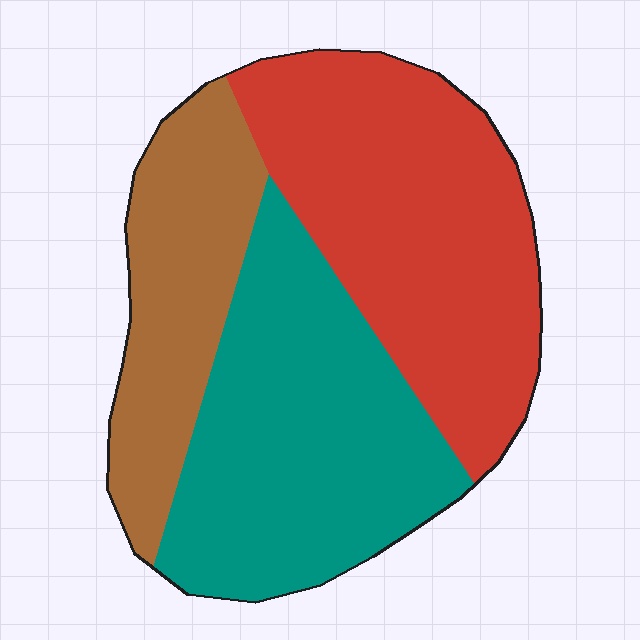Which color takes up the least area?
Brown, at roughly 20%.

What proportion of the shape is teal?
Teal covers roughly 40% of the shape.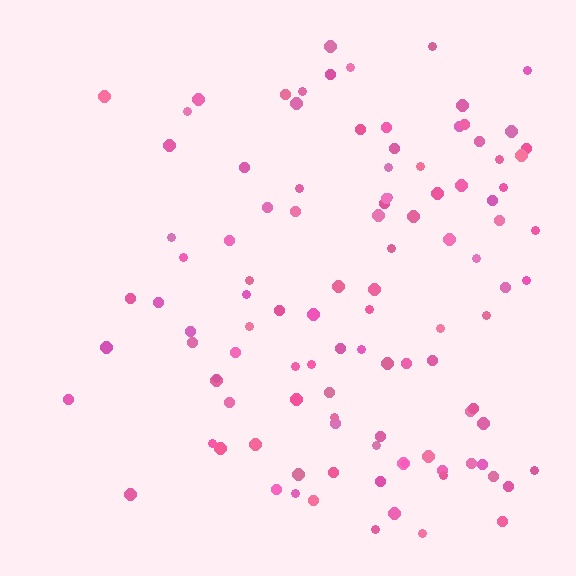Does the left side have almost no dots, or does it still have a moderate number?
Still a moderate number, just noticeably fewer than the right.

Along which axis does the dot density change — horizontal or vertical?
Horizontal.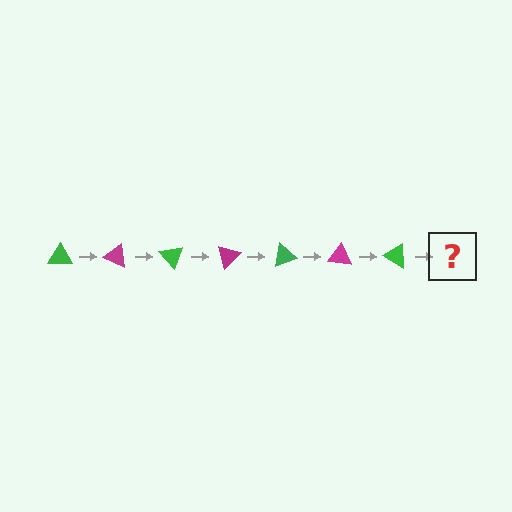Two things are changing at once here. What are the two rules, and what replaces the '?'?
The two rules are that it rotates 25 degrees each step and the color cycles through green and magenta. The '?' should be a magenta triangle, rotated 175 degrees from the start.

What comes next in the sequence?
The next element should be a magenta triangle, rotated 175 degrees from the start.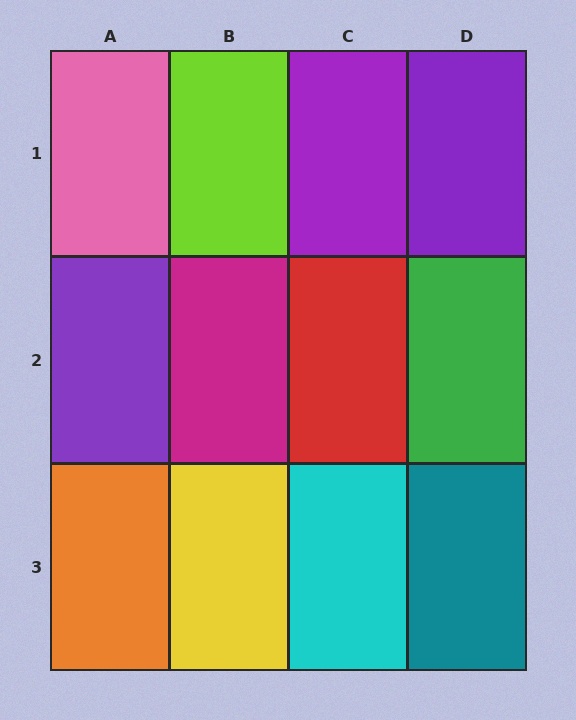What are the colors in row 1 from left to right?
Pink, lime, purple, purple.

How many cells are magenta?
1 cell is magenta.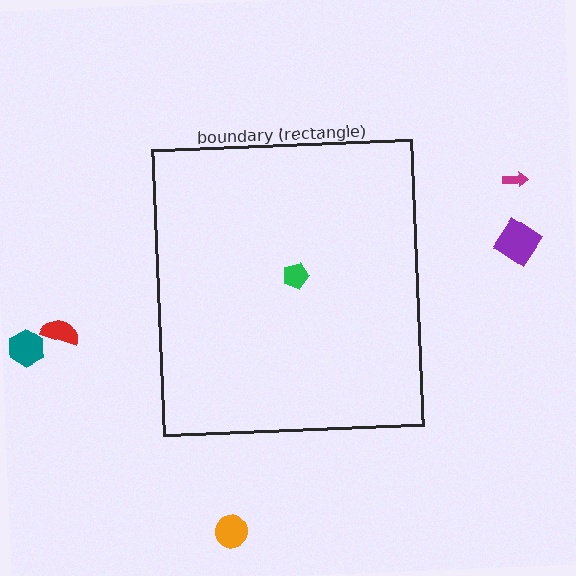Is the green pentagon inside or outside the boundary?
Inside.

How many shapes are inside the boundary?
1 inside, 5 outside.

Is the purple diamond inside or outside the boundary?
Outside.